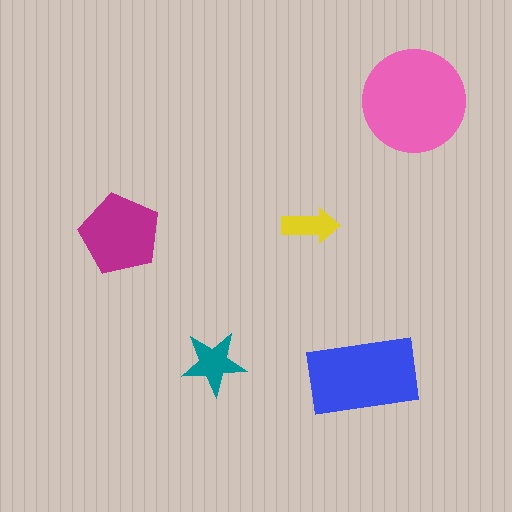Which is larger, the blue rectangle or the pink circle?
The pink circle.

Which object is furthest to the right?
The pink circle is rightmost.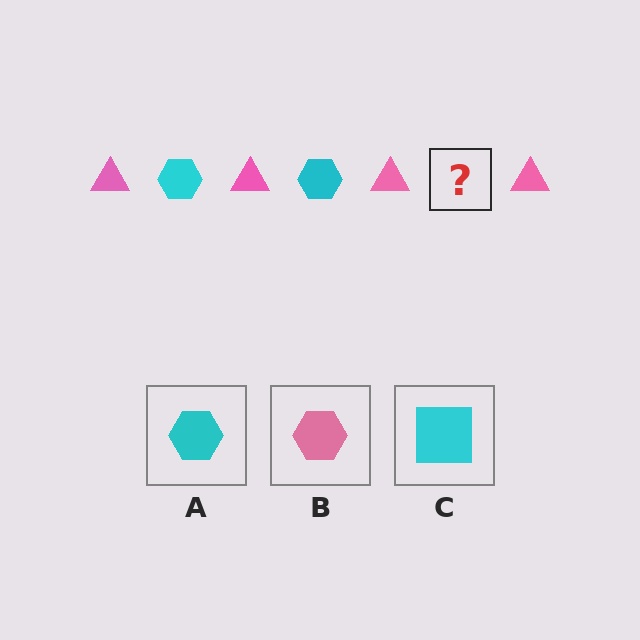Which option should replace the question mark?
Option A.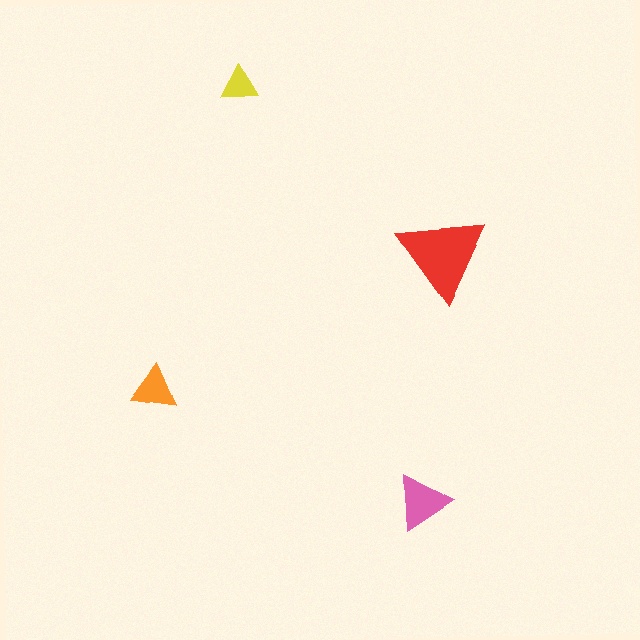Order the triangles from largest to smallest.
the red one, the pink one, the orange one, the yellow one.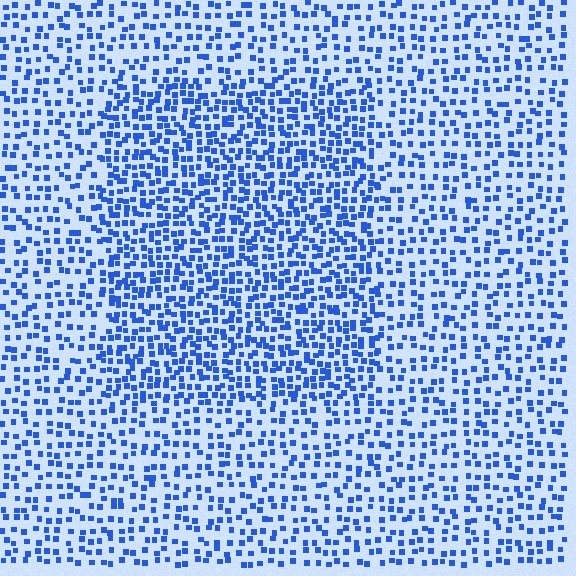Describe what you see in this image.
The image contains small blue elements arranged at two different densities. A rectangle-shaped region is visible where the elements are more densely packed than the surrounding area.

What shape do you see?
I see a rectangle.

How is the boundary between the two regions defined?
The boundary is defined by a change in element density (approximately 1.7x ratio). All elements are the same color, size, and shape.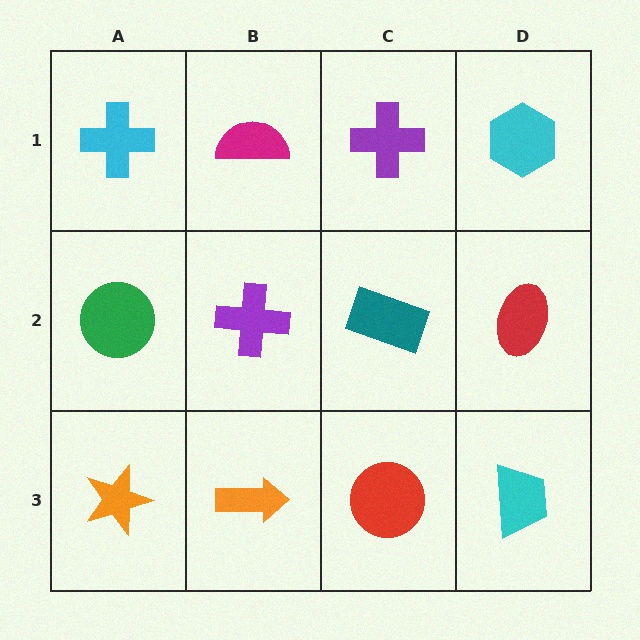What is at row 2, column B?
A purple cross.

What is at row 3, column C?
A red circle.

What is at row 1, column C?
A purple cross.